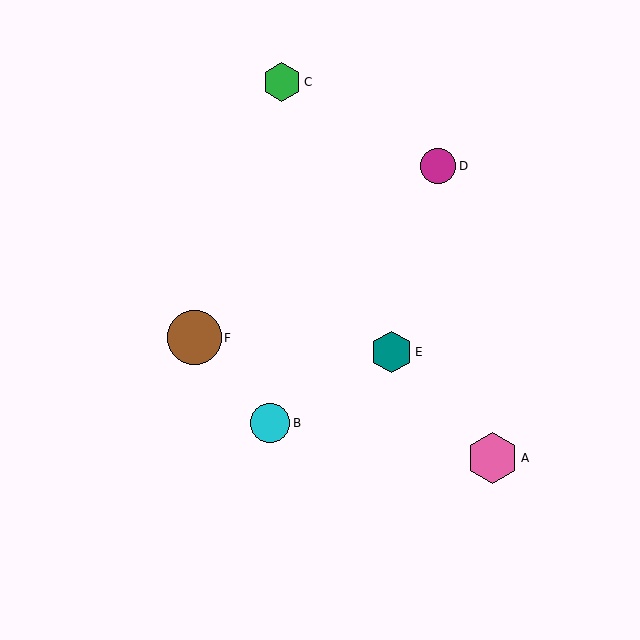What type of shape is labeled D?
Shape D is a magenta circle.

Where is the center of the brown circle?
The center of the brown circle is at (195, 338).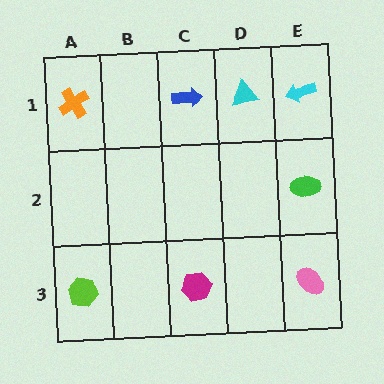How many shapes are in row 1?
4 shapes.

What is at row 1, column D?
A cyan triangle.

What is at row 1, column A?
An orange cross.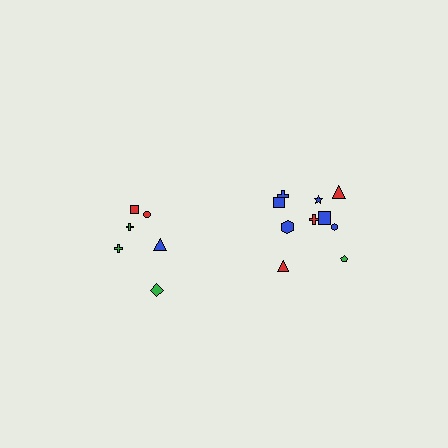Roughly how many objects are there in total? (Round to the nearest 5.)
Roughly 15 objects in total.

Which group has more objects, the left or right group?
The right group.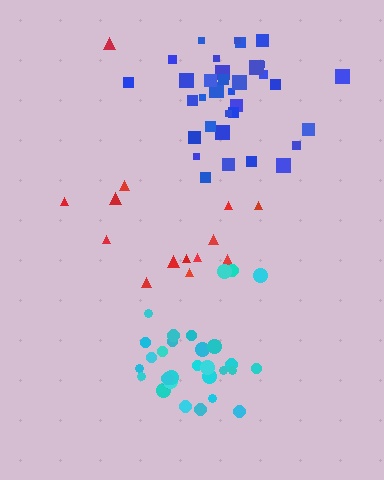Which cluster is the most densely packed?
Blue.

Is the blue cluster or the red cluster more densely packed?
Blue.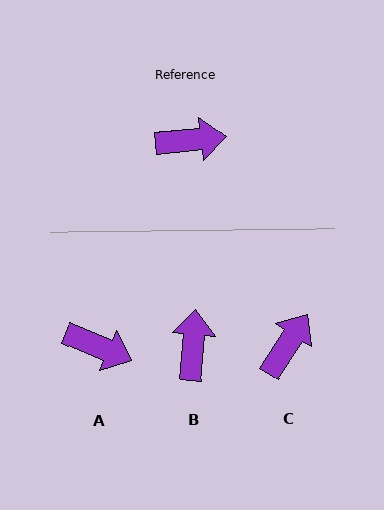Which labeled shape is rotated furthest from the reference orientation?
B, about 80 degrees away.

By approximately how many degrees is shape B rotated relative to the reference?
Approximately 80 degrees counter-clockwise.